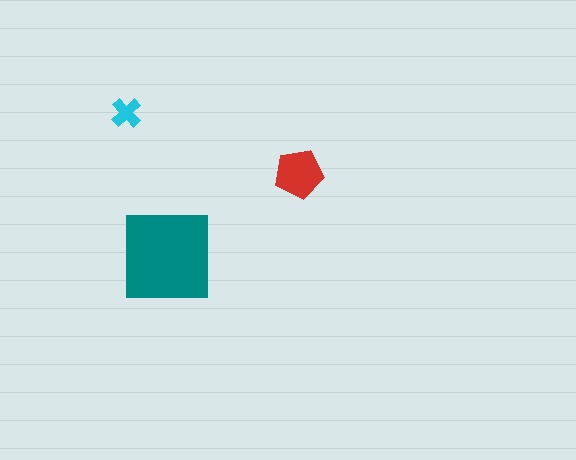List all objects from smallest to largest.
The cyan cross, the red pentagon, the teal square.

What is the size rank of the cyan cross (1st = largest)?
3rd.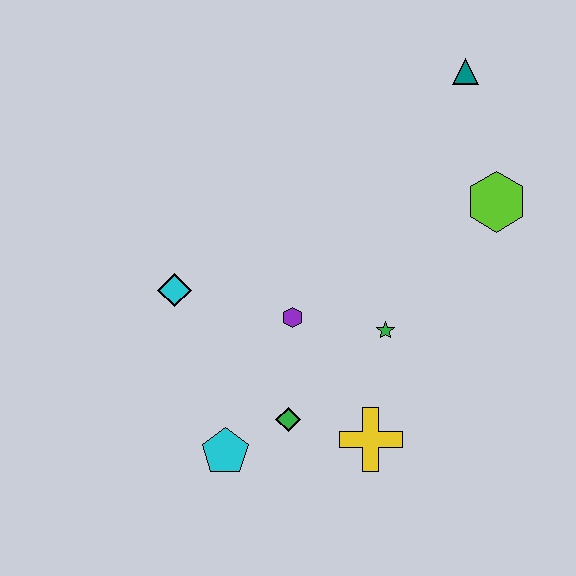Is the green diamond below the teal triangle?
Yes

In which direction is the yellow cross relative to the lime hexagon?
The yellow cross is below the lime hexagon.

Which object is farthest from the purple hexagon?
The teal triangle is farthest from the purple hexagon.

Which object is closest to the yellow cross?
The green diamond is closest to the yellow cross.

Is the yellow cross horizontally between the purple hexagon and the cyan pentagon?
No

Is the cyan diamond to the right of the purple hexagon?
No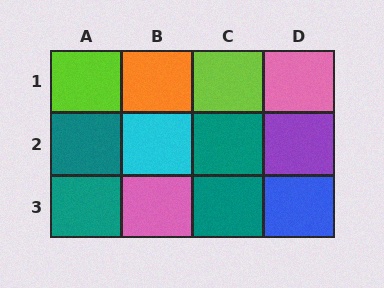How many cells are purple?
1 cell is purple.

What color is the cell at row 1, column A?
Lime.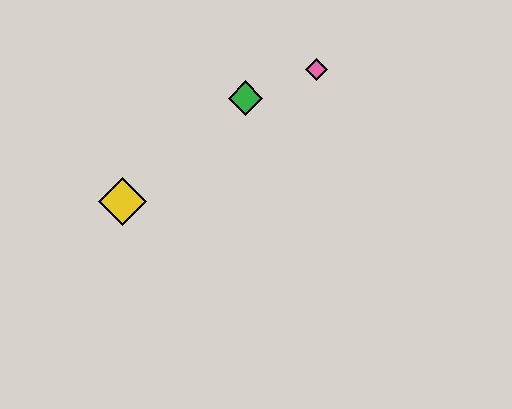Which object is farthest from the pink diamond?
The yellow diamond is farthest from the pink diamond.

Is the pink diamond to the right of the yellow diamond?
Yes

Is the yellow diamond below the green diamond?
Yes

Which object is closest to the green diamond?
The pink diamond is closest to the green diamond.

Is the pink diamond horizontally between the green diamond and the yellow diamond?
No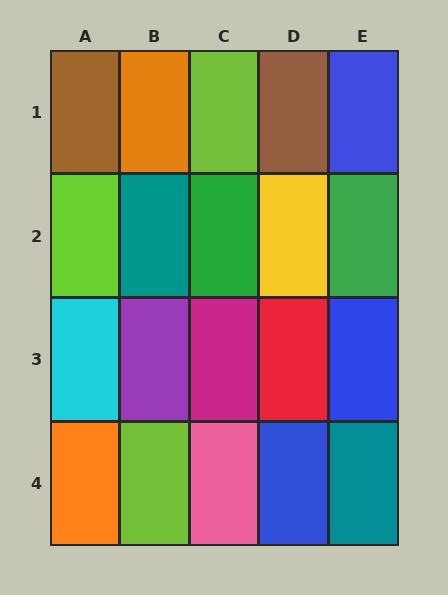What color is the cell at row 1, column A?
Brown.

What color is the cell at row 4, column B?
Lime.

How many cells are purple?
1 cell is purple.